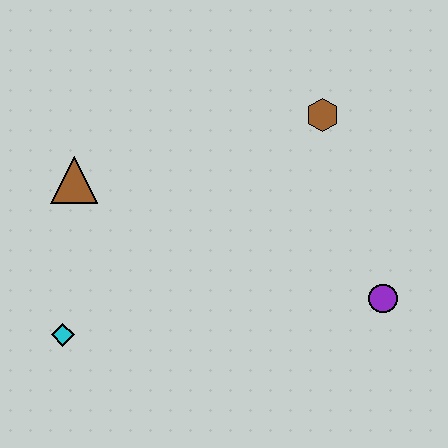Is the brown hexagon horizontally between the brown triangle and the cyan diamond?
No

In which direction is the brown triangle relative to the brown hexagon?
The brown triangle is to the left of the brown hexagon.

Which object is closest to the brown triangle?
The cyan diamond is closest to the brown triangle.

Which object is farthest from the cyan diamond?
The brown hexagon is farthest from the cyan diamond.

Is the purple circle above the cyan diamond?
Yes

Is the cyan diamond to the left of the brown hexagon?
Yes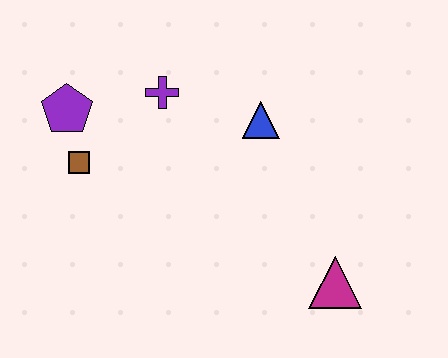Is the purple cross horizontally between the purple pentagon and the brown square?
No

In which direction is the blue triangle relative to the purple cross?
The blue triangle is to the right of the purple cross.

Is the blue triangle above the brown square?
Yes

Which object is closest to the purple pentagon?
The brown square is closest to the purple pentagon.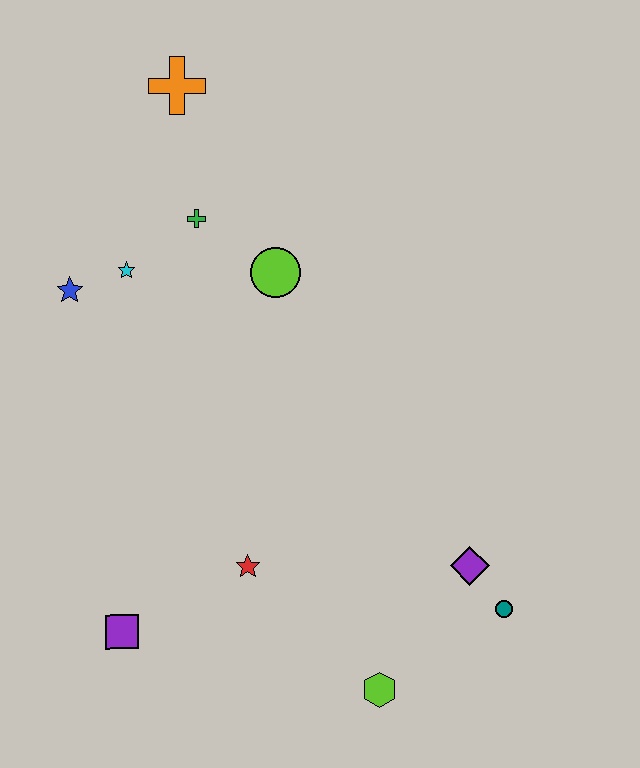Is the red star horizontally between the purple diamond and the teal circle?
No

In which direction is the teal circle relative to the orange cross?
The teal circle is below the orange cross.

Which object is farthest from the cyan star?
The teal circle is farthest from the cyan star.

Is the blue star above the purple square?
Yes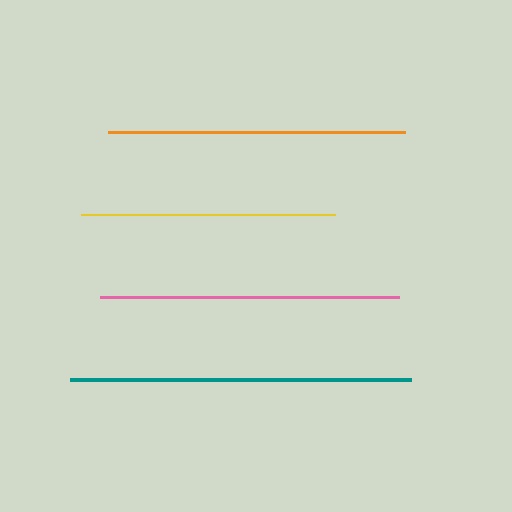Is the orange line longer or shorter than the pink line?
The pink line is longer than the orange line.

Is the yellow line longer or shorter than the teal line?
The teal line is longer than the yellow line.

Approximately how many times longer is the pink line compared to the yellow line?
The pink line is approximately 1.2 times the length of the yellow line.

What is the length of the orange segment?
The orange segment is approximately 297 pixels long.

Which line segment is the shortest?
The yellow line is the shortest at approximately 254 pixels.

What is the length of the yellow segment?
The yellow segment is approximately 254 pixels long.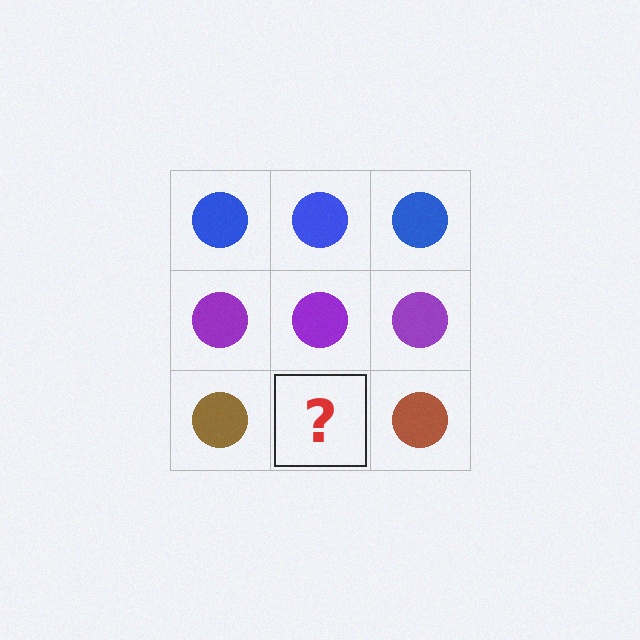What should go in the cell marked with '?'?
The missing cell should contain a brown circle.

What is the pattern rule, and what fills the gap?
The rule is that each row has a consistent color. The gap should be filled with a brown circle.